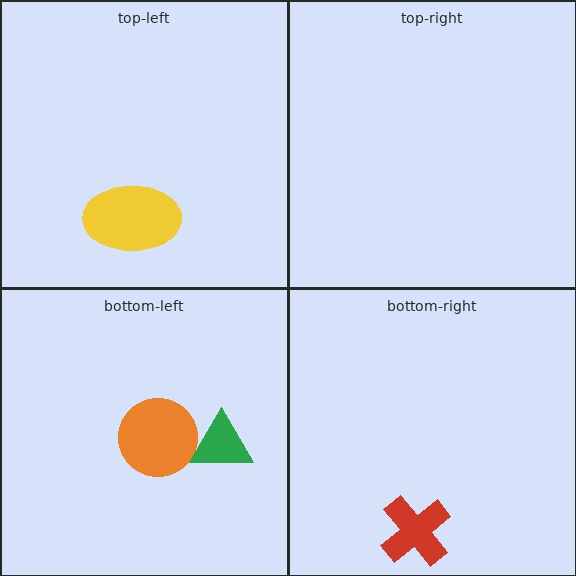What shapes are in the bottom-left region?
The orange circle, the green triangle.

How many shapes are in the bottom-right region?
1.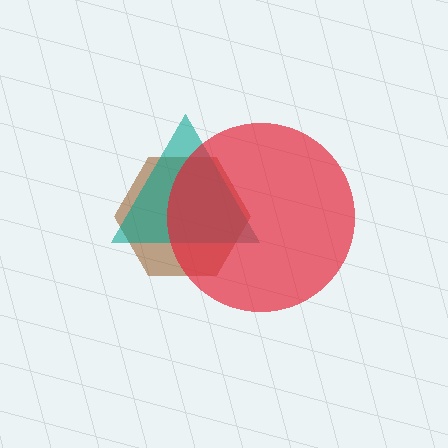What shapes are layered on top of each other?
The layered shapes are: a brown hexagon, a teal triangle, a red circle.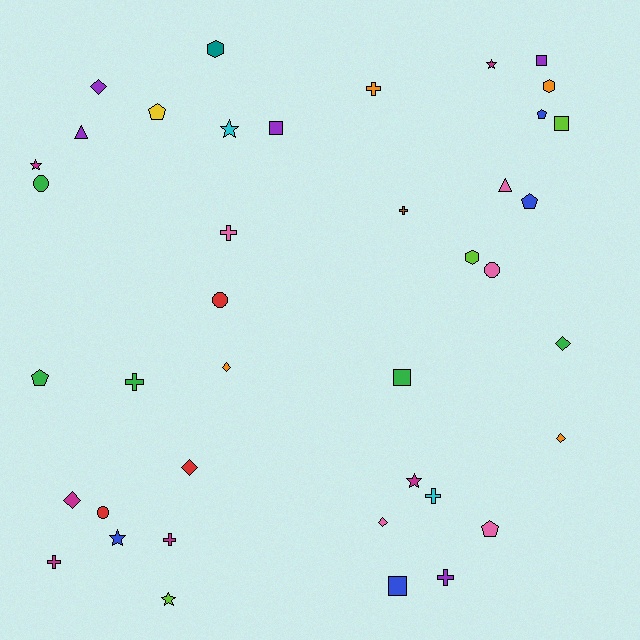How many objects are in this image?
There are 40 objects.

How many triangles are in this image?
There are 2 triangles.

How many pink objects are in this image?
There are 5 pink objects.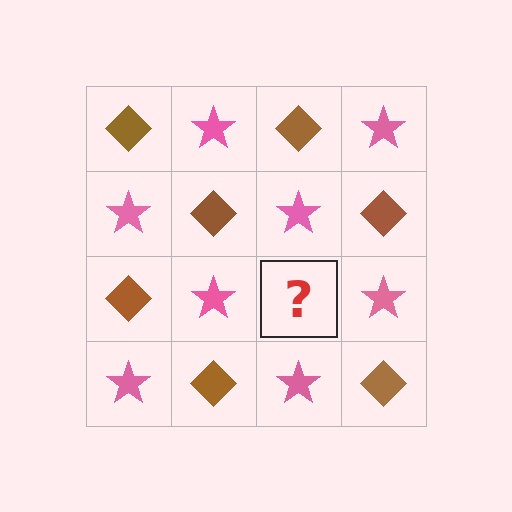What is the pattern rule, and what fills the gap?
The rule is that it alternates brown diamond and pink star in a checkerboard pattern. The gap should be filled with a brown diamond.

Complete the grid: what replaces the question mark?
The question mark should be replaced with a brown diamond.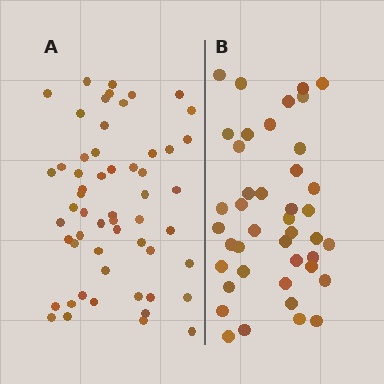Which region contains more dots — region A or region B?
Region A (the left region) has more dots.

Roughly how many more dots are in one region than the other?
Region A has approximately 15 more dots than region B.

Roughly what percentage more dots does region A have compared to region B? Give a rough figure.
About 35% more.